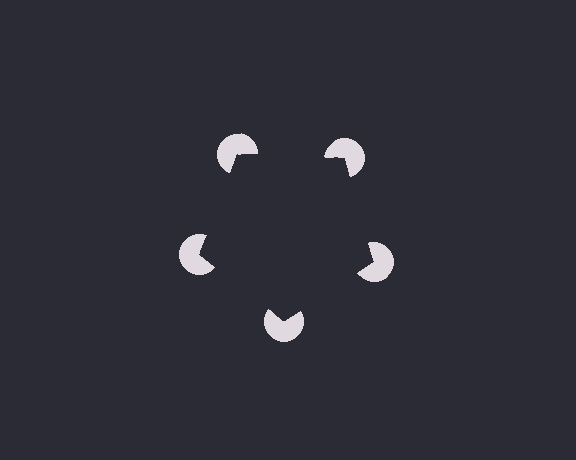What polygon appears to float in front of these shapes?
An illusory pentagon — its edges are inferred from the aligned wedge cuts in the pac-man discs, not physically drawn.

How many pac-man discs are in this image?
There are 5 — one at each vertex of the illusory pentagon.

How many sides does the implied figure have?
5 sides.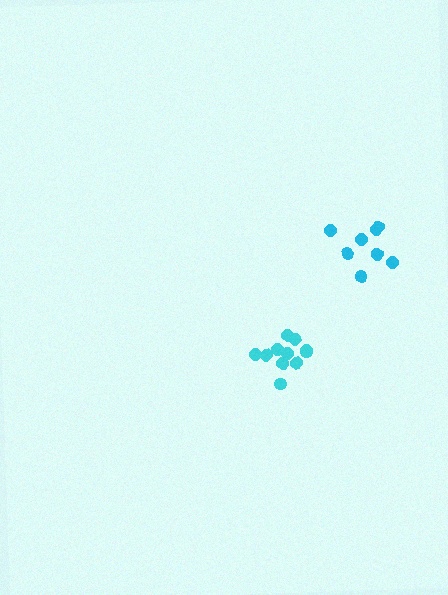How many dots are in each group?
Group 1: 8 dots, Group 2: 11 dots (19 total).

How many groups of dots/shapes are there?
There are 2 groups.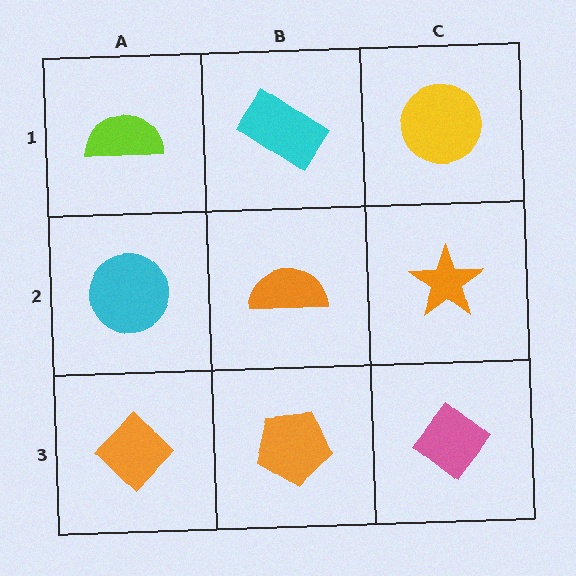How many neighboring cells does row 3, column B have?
3.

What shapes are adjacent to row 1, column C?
An orange star (row 2, column C), a cyan rectangle (row 1, column B).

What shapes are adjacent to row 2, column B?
A cyan rectangle (row 1, column B), an orange pentagon (row 3, column B), a cyan circle (row 2, column A), an orange star (row 2, column C).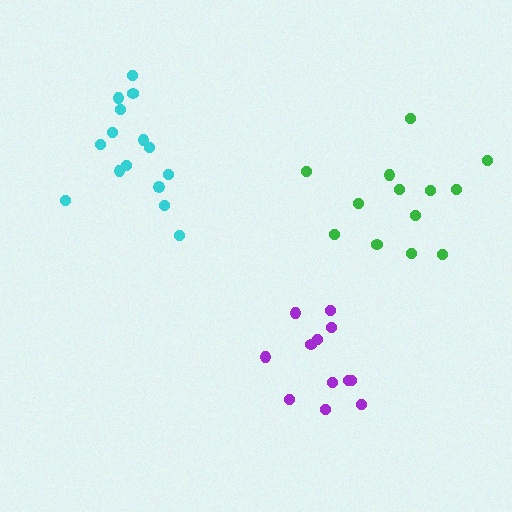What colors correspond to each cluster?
The clusters are colored: cyan, green, purple.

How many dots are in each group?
Group 1: 15 dots, Group 2: 13 dots, Group 3: 12 dots (40 total).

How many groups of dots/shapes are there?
There are 3 groups.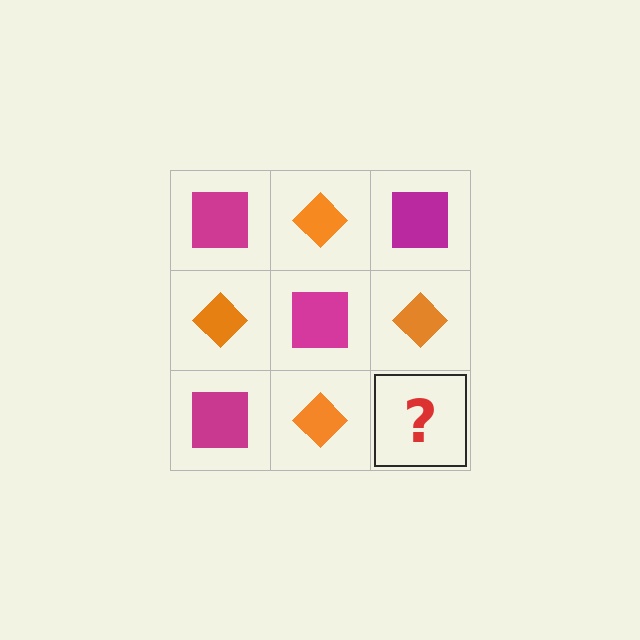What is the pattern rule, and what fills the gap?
The rule is that it alternates magenta square and orange diamond in a checkerboard pattern. The gap should be filled with a magenta square.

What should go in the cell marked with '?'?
The missing cell should contain a magenta square.